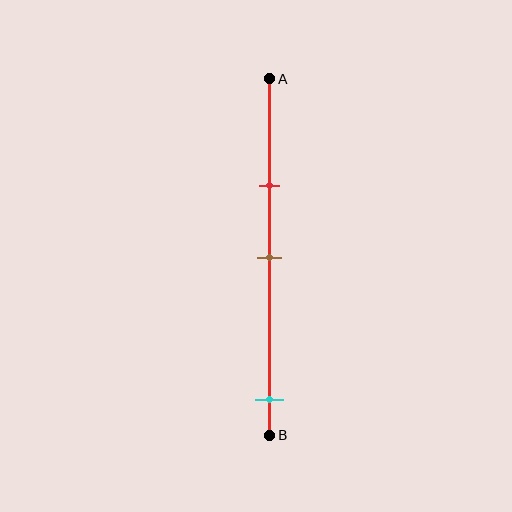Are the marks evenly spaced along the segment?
No, the marks are not evenly spaced.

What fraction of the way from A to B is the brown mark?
The brown mark is approximately 50% (0.5) of the way from A to B.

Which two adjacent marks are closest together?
The red and brown marks are the closest adjacent pair.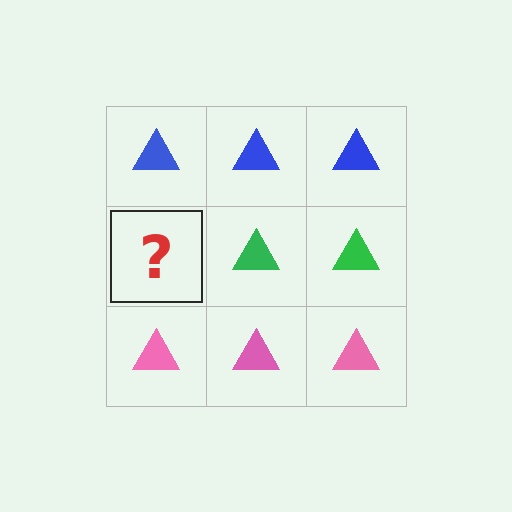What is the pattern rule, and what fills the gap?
The rule is that each row has a consistent color. The gap should be filled with a green triangle.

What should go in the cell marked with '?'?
The missing cell should contain a green triangle.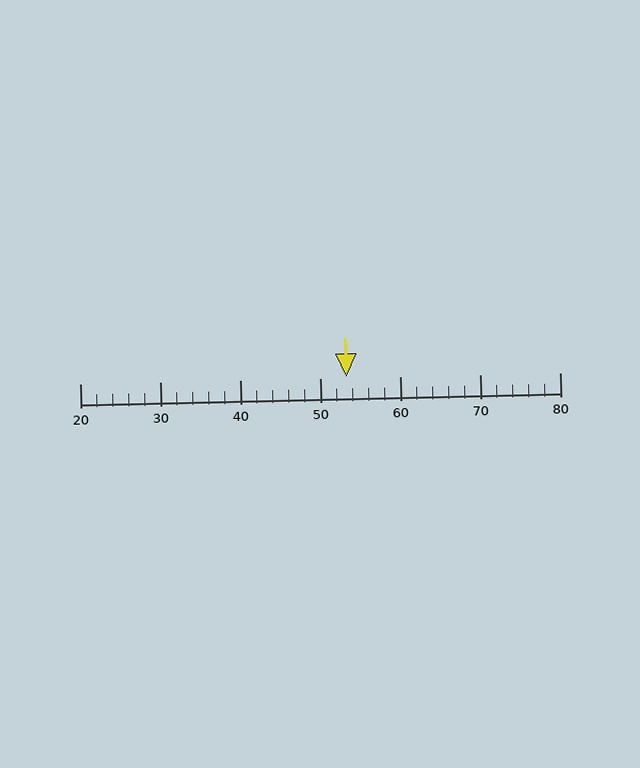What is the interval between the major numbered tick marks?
The major tick marks are spaced 10 units apart.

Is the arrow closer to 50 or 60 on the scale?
The arrow is closer to 50.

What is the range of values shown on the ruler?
The ruler shows values from 20 to 80.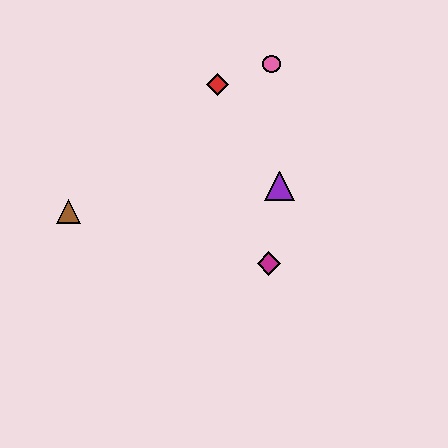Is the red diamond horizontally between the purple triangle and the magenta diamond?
No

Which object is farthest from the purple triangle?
The brown triangle is farthest from the purple triangle.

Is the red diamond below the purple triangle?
No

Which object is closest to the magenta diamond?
The purple triangle is closest to the magenta diamond.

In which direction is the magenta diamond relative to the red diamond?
The magenta diamond is below the red diamond.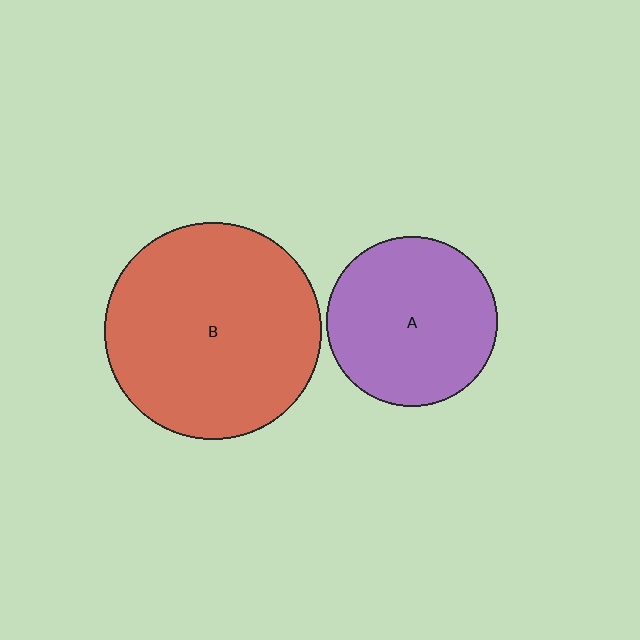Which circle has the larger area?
Circle B (red).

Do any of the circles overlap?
No, none of the circles overlap.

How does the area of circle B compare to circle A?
Approximately 1.6 times.